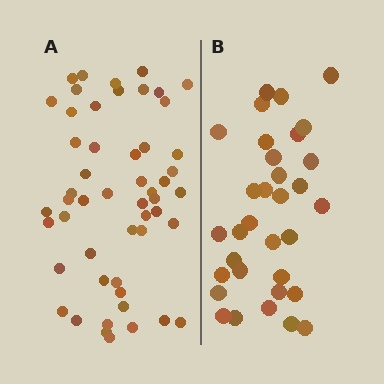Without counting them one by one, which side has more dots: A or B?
Region A (the left region) has more dots.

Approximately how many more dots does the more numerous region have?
Region A has approximately 20 more dots than region B.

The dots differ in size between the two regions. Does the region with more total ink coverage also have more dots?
No. Region B has more total ink coverage because its dots are larger, but region A actually contains more individual dots. Total area can be misleading — the number of items is what matters here.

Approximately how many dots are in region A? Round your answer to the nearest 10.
About 50 dots. (The exact count is 52, which rounds to 50.)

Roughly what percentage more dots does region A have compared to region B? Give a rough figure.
About 60% more.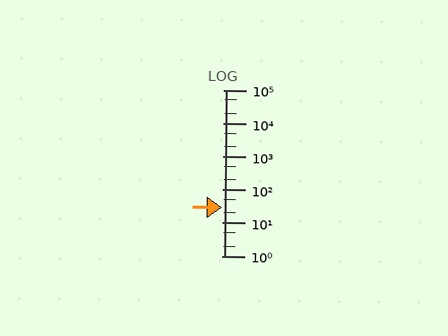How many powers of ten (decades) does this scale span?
The scale spans 5 decades, from 1 to 100000.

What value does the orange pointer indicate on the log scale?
The pointer indicates approximately 29.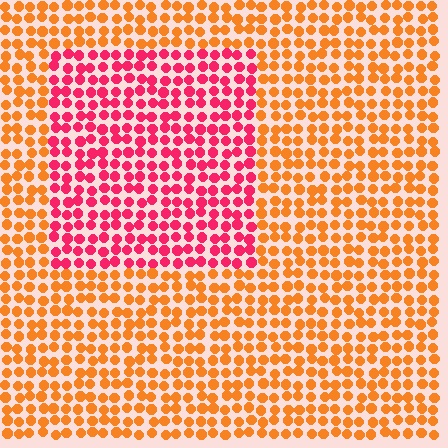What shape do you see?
I see a rectangle.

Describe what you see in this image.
The image is filled with small orange elements in a uniform arrangement. A rectangle-shaped region is visible where the elements are tinted to a slightly different hue, forming a subtle color boundary.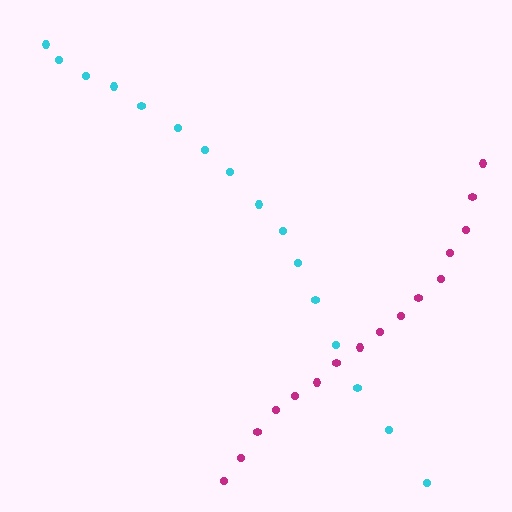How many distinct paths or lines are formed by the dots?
There are 2 distinct paths.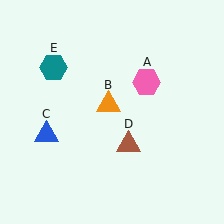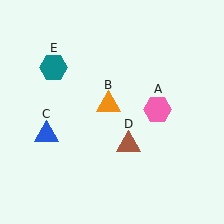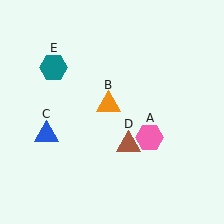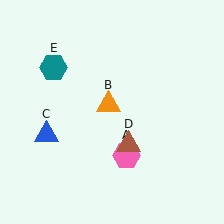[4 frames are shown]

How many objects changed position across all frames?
1 object changed position: pink hexagon (object A).